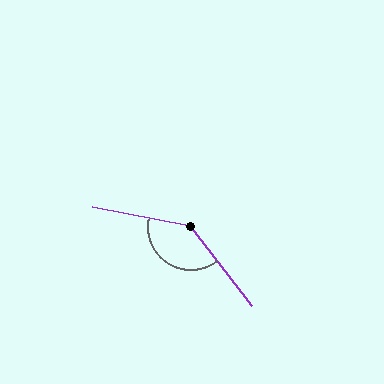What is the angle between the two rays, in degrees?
Approximately 138 degrees.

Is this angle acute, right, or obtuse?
It is obtuse.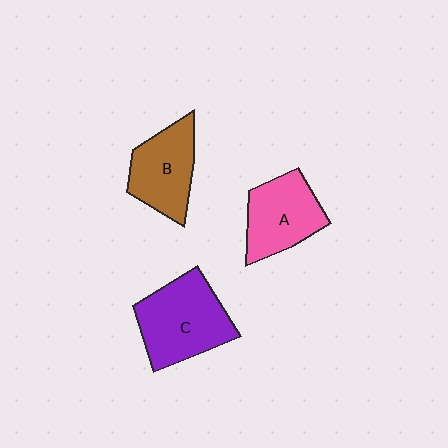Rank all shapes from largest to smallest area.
From largest to smallest: C (purple), A (pink), B (brown).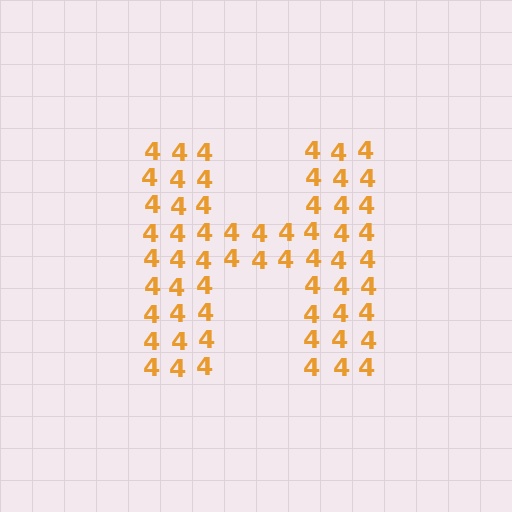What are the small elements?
The small elements are digit 4's.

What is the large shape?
The large shape is the letter H.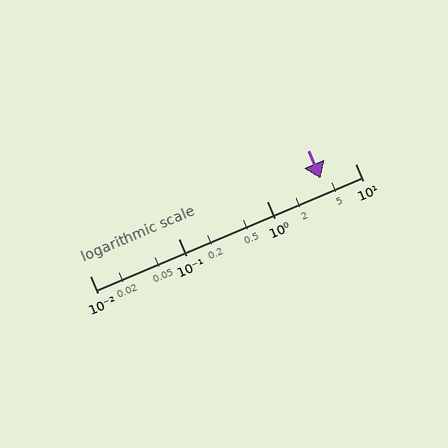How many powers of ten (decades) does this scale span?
The scale spans 3 decades, from 0.01 to 10.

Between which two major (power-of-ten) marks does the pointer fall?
The pointer is between 1 and 10.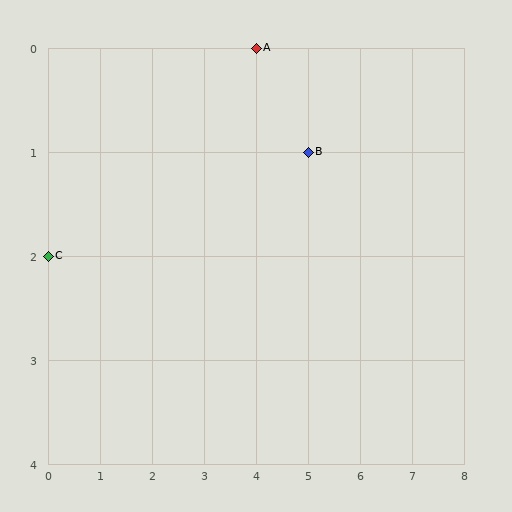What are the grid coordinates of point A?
Point A is at grid coordinates (4, 0).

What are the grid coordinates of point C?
Point C is at grid coordinates (0, 2).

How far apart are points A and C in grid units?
Points A and C are 4 columns and 2 rows apart (about 4.5 grid units diagonally).